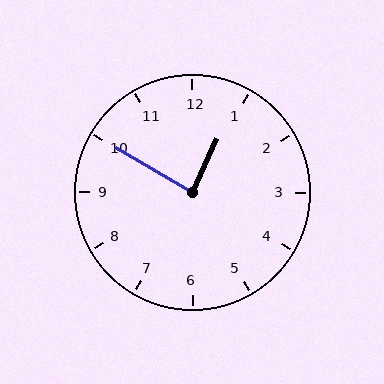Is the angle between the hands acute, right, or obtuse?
It is right.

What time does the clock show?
12:50.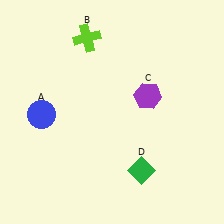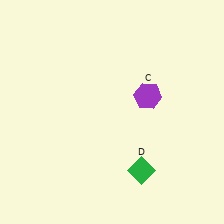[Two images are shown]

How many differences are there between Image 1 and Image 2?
There are 2 differences between the two images.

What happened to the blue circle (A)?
The blue circle (A) was removed in Image 2. It was in the bottom-left area of Image 1.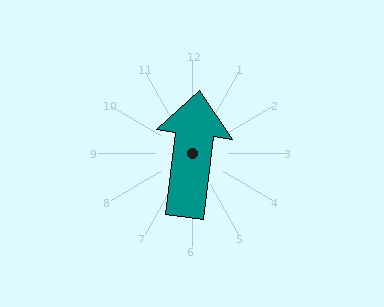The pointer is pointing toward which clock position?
Roughly 12 o'clock.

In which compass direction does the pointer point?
North.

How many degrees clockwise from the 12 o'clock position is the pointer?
Approximately 7 degrees.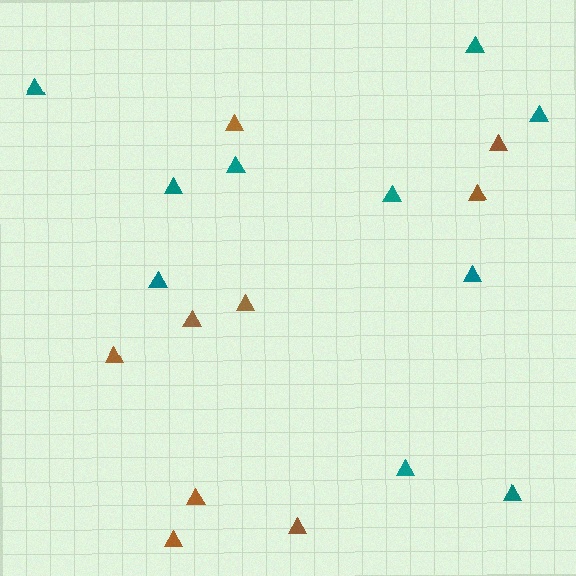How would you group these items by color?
There are 2 groups: one group of teal triangles (10) and one group of brown triangles (9).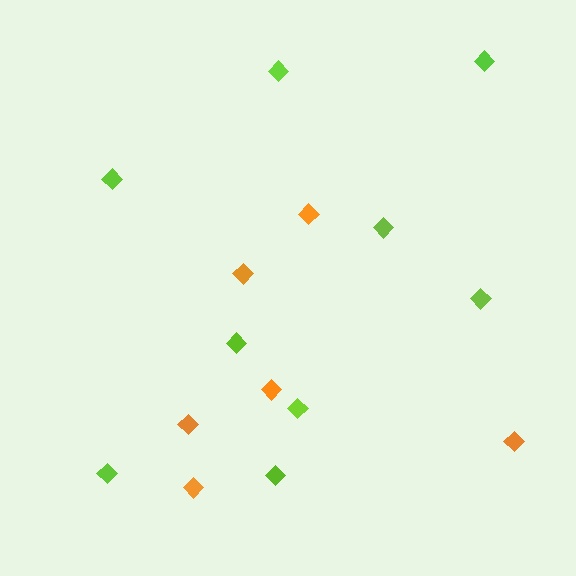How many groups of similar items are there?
There are 2 groups: one group of orange diamonds (6) and one group of lime diamonds (9).